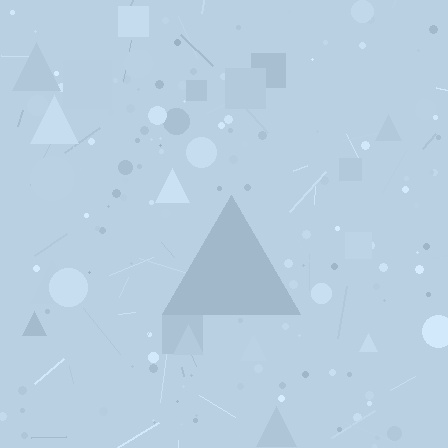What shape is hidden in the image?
A triangle is hidden in the image.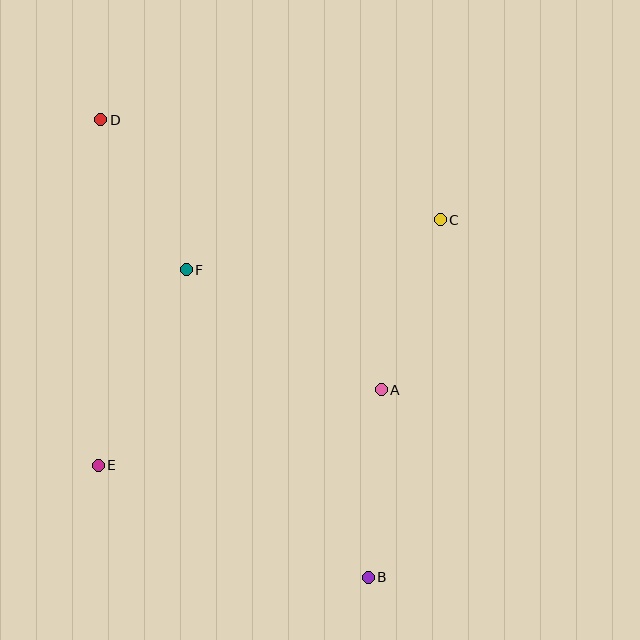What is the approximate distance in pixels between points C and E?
The distance between C and E is approximately 421 pixels.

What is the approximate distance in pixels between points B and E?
The distance between B and E is approximately 293 pixels.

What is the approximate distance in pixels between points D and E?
The distance between D and E is approximately 345 pixels.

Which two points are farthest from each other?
Points B and D are farthest from each other.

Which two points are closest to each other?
Points D and F are closest to each other.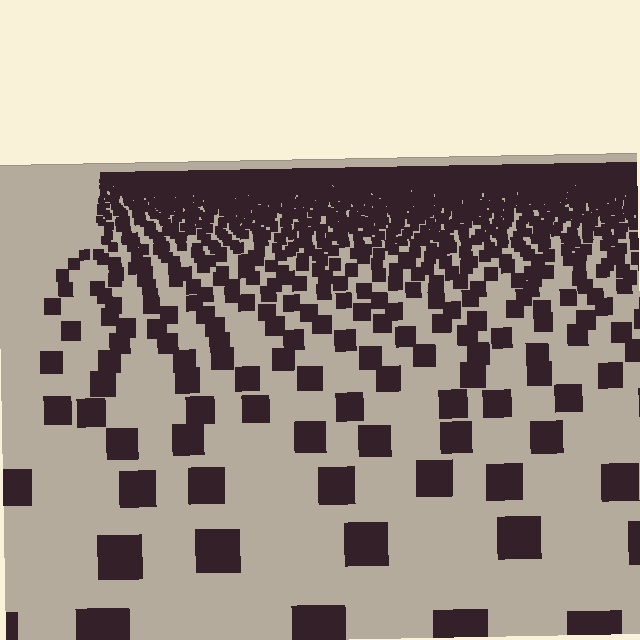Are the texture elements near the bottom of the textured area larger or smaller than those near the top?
Larger. Near the bottom, elements are closer to the viewer and appear at a bigger on-screen size.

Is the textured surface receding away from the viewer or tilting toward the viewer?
The surface is receding away from the viewer. Texture elements get smaller and denser toward the top.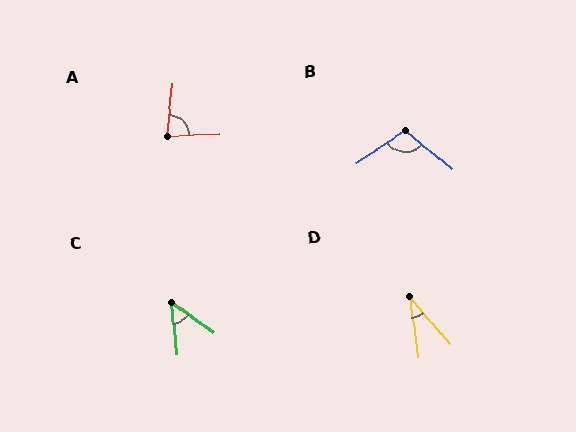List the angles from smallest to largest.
D (32°), C (47°), A (81°), B (106°).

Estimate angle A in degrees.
Approximately 81 degrees.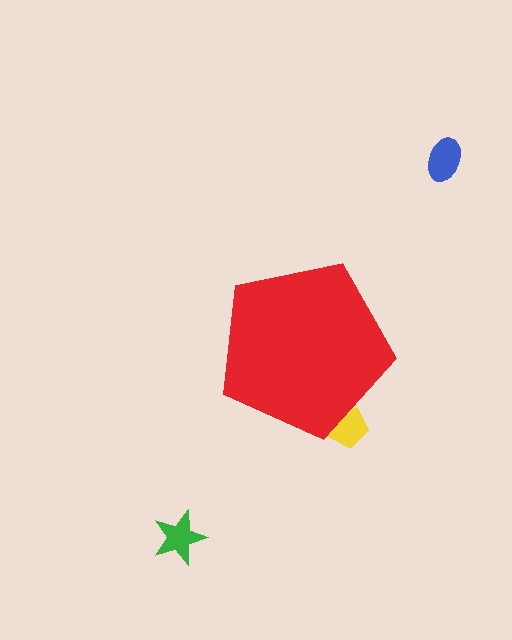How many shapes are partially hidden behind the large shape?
1 shape is partially hidden.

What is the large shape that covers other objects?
A red pentagon.